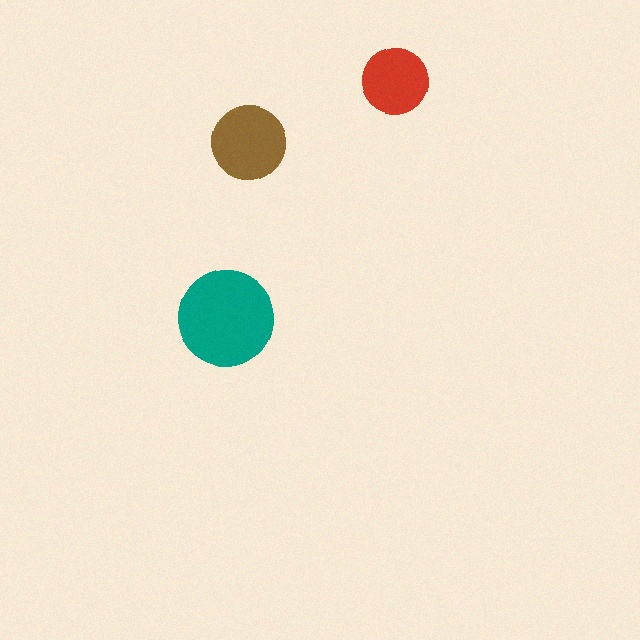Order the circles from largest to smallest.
the teal one, the brown one, the red one.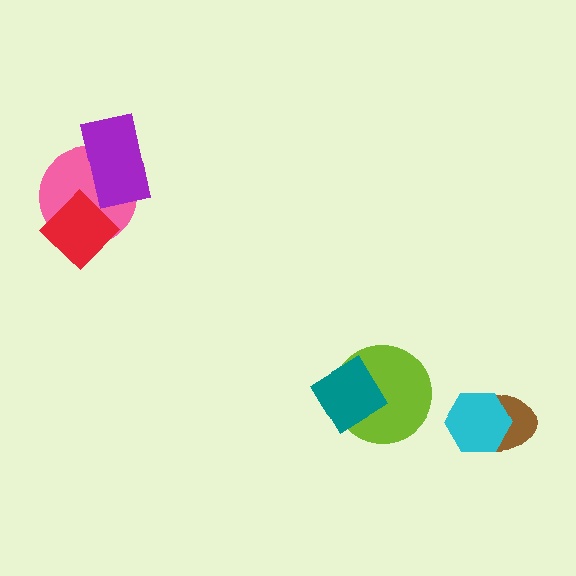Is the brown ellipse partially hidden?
Yes, it is partially covered by another shape.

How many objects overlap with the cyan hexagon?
1 object overlaps with the cyan hexagon.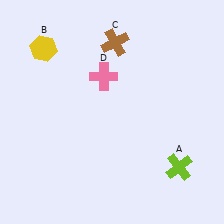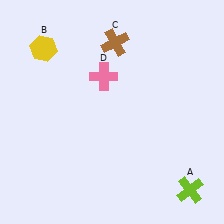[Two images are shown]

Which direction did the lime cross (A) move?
The lime cross (A) moved down.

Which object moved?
The lime cross (A) moved down.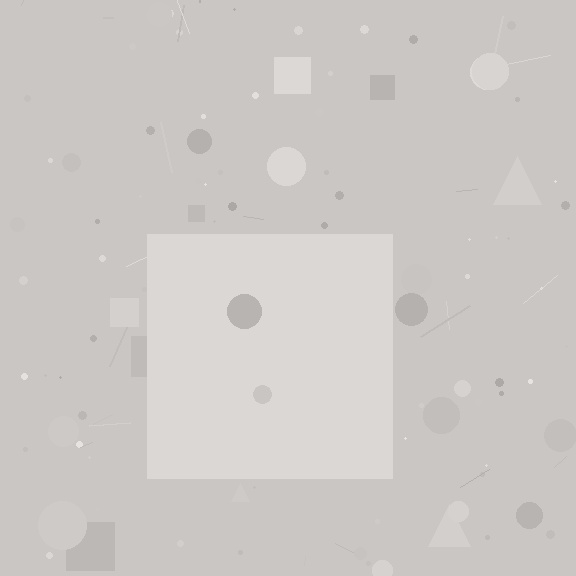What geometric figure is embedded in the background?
A square is embedded in the background.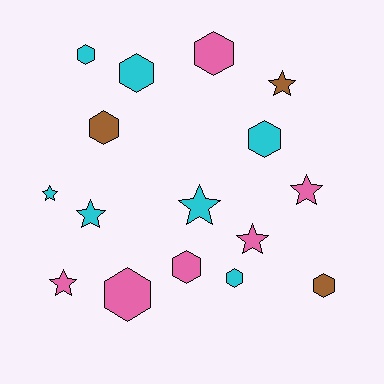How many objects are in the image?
There are 16 objects.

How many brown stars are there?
There is 1 brown star.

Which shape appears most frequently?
Hexagon, with 9 objects.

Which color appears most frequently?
Cyan, with 7 objects.